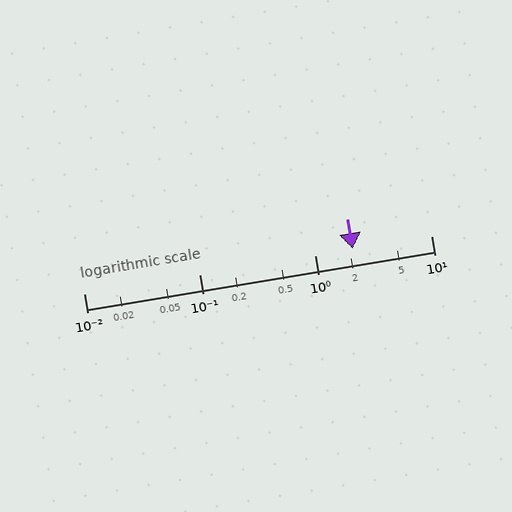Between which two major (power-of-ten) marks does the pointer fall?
The pointer is between 1 and 10.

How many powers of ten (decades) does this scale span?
The scale spans 3 decades, from 0.01 to 10.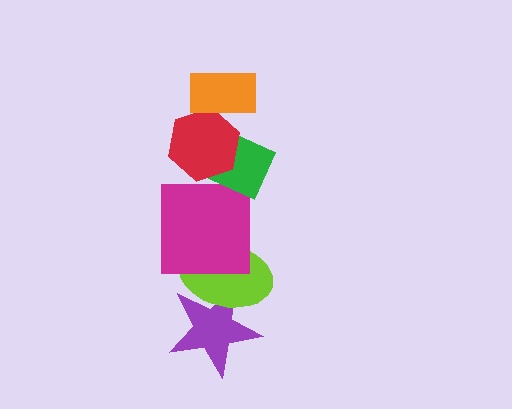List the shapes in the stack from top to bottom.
From top to bottom: the orange rectangle, the red hexagon, the green rectangle, the magenta square, the lime ellipse, the purple star.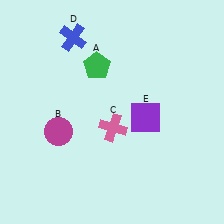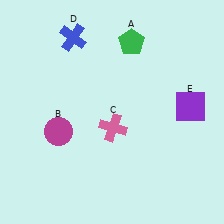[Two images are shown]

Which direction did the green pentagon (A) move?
The green pentagon (A) moved right.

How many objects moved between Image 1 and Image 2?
2 objects moved between the two images.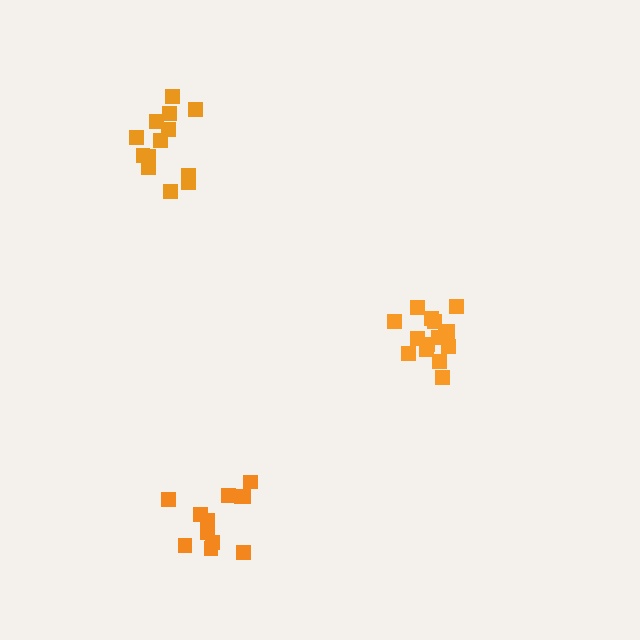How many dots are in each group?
Group 1: 13 dots, Group 2: 15 dots, Group 3: 12 dots (40 total).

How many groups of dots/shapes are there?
There are 3 groups.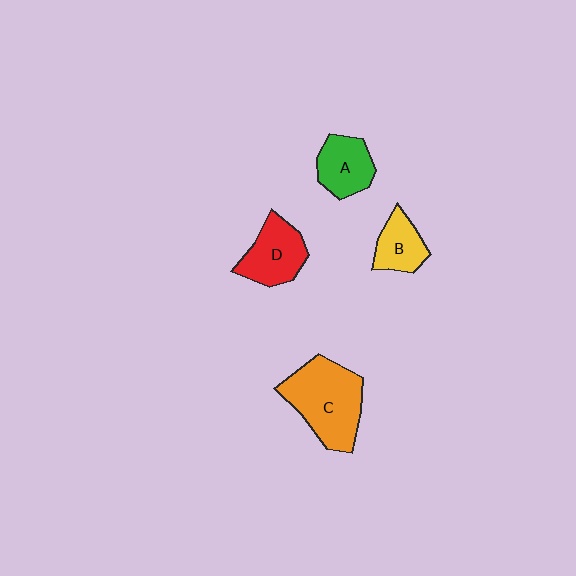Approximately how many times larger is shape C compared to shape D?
Approximately 1.6 times.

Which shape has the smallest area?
Shape B (yellow).